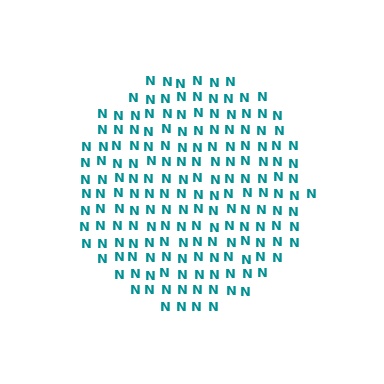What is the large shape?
The large shape is a circle.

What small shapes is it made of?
It is made of small letter N's.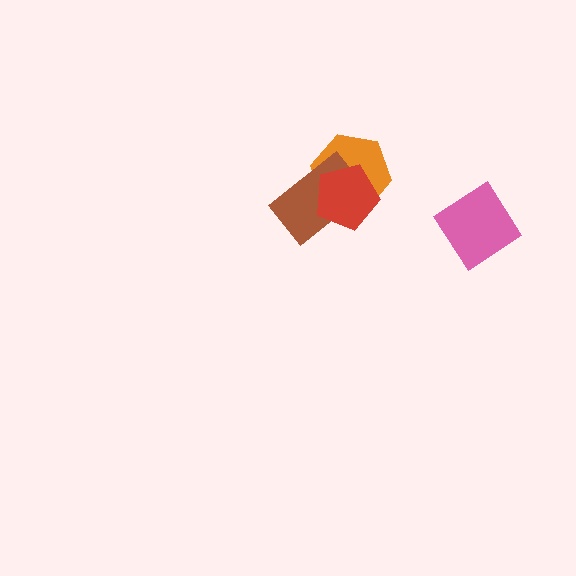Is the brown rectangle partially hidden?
Yes, it is partially covered by another shape.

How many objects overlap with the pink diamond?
0 objects overlap with the pink diamond.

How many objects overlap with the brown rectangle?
2 objects overlap with the brown rectangle.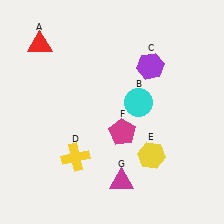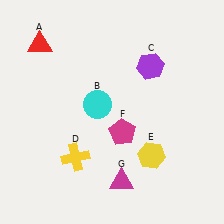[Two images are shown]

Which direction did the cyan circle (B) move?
The cyan circle (B) moved left.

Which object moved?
The cyan circle (B) moved left.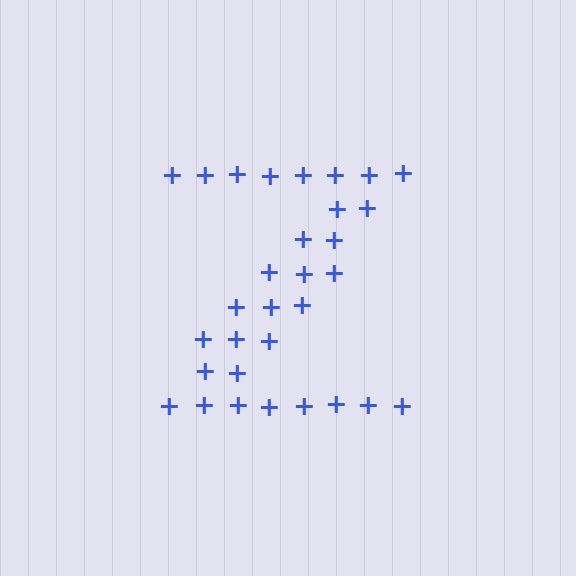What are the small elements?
The small elements are plus signs.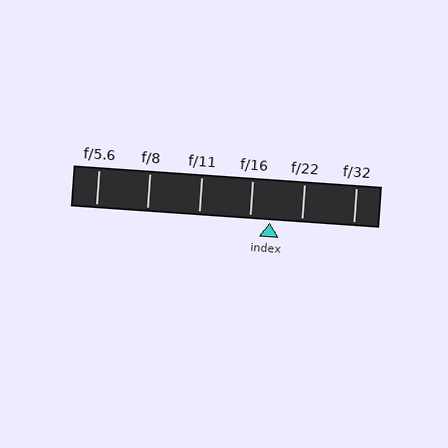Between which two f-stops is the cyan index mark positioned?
The index mark is between f/16 and f/22.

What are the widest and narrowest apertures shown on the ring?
The widest aperture shown is f/5.6 and the narrowest is f/32.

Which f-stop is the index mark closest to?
The index mark is closest to f/16.